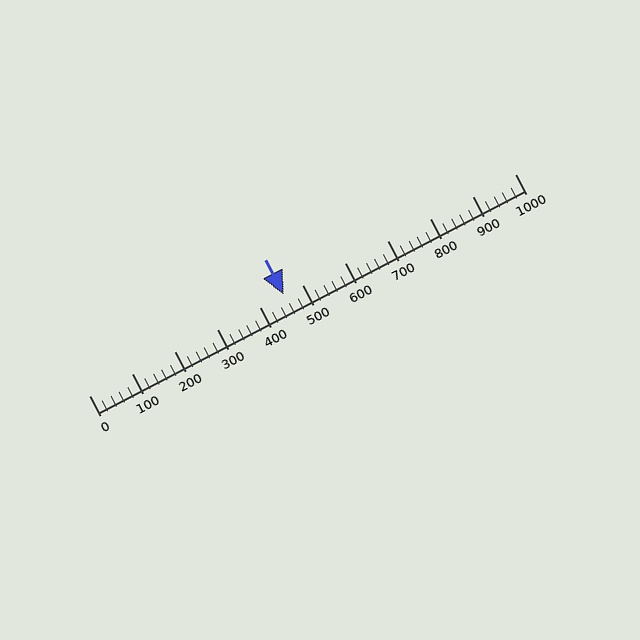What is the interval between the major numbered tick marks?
The major tick marks are spaced 100 units apart.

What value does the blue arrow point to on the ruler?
The blue arrow points to approximately 457.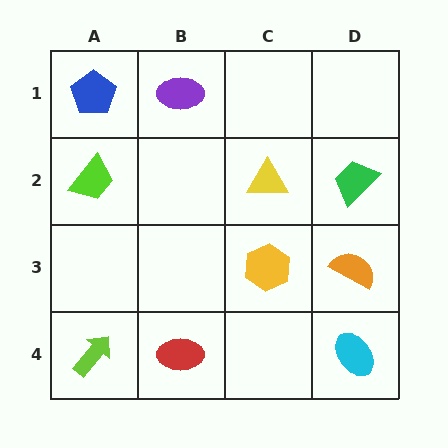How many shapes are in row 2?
3 shapes.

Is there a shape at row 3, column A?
No, that cell is empty.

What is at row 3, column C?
A yellow hexagon.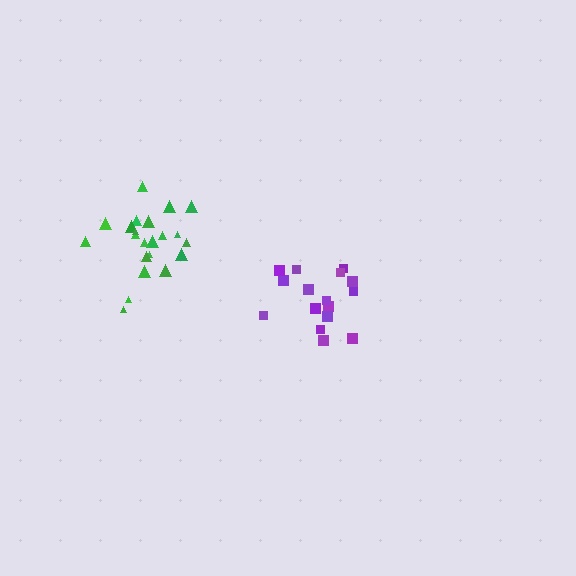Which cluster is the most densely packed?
Green.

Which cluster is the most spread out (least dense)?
Purple.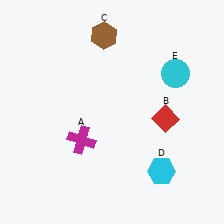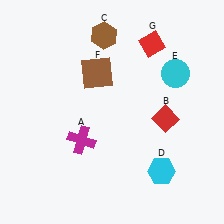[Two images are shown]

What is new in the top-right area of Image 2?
A red diamond (G) was added in the top-right area of Image 2.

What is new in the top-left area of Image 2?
A brown square (F) was added in the top-left area of Image 2.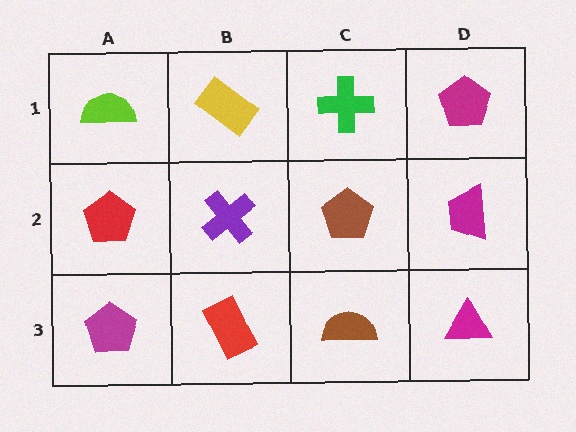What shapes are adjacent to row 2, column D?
A magenta pentagon (row 1, column D), a magenta triangle (row 3, column D), a brown pentagon (row 2, column C).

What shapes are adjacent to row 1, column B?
A purple cross (row 2, column B), a lime semicircle (row 1, column A), a green cross (row 1, column C).